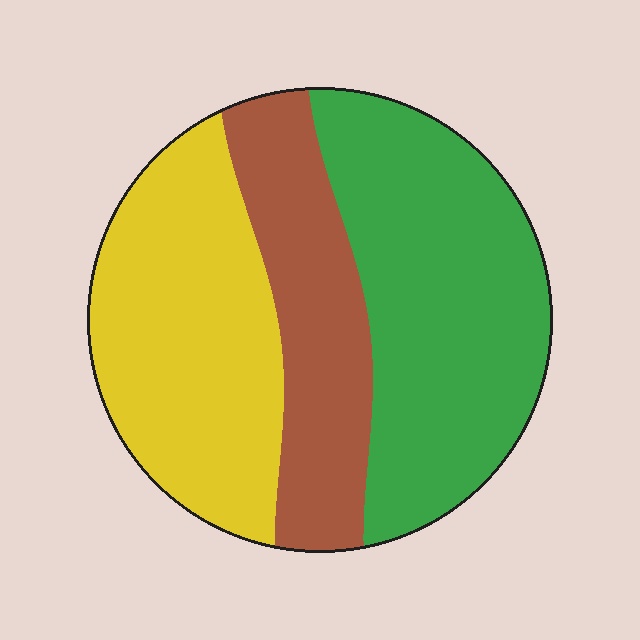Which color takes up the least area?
Brown, at roughly 25%.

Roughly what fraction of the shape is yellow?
Yellow covers about 35% of the shape.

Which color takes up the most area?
Green, at roughly 40%.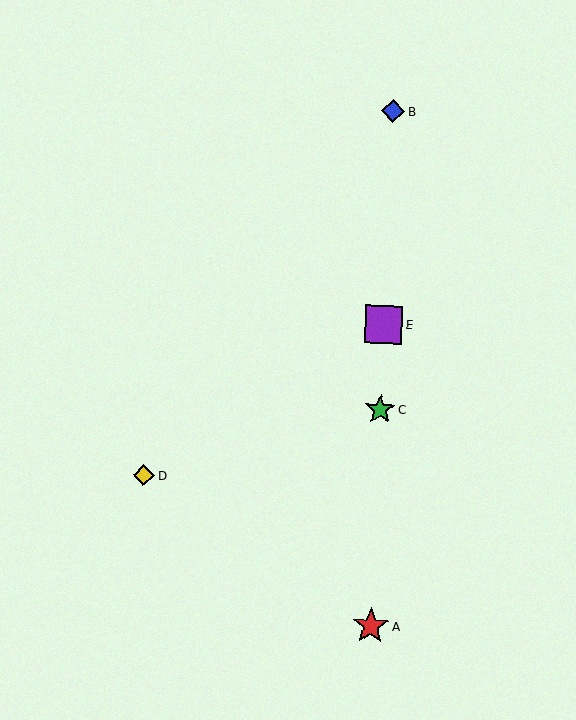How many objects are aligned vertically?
4 objects (A, B, C, E) are aligned vertically.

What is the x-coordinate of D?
Object D is at x≈144.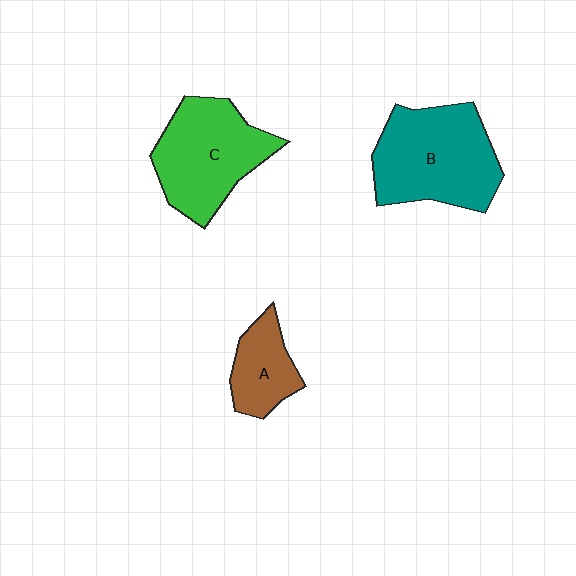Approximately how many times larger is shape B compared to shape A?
Approximately 2.2 times.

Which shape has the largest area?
Shape B (teal).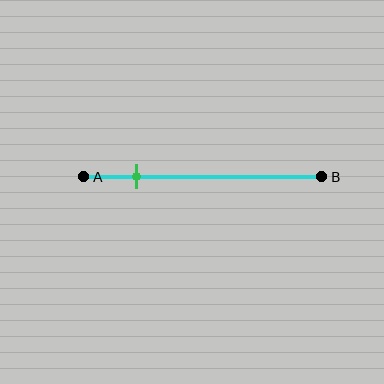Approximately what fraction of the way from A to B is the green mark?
The green mark is approximately 20% of the way from A to B.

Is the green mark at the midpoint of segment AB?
No, the mark is at about 20% from A, not at the 50% midpoint.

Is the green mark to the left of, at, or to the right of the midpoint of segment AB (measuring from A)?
The green mark is to the left of the midpoint of segment AB.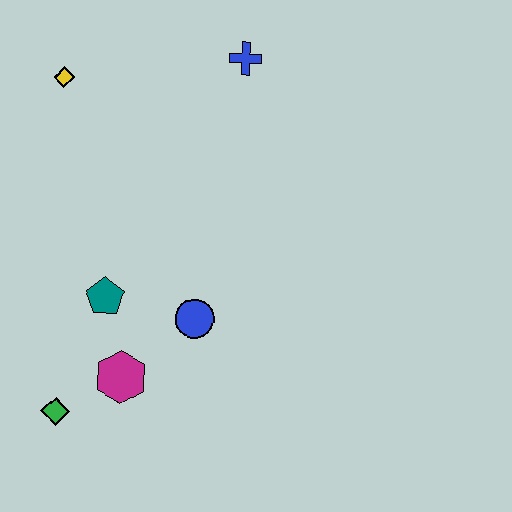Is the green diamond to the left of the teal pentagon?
Yes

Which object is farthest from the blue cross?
The green diamond is farthest from the blue cross.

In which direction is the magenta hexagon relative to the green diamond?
The magenta hexagon is to the right of the green diamond.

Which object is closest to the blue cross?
The yellow diamond is closest to the blue cross.